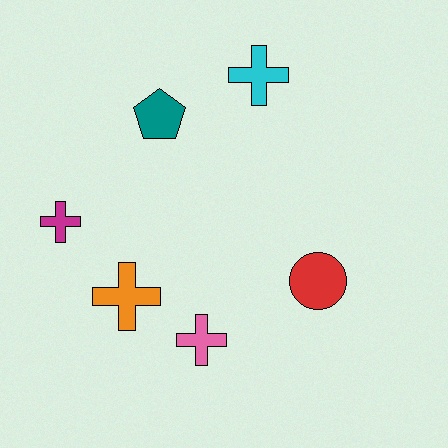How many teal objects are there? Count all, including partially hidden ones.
There is 1 teal object.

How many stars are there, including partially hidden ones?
There are no stars.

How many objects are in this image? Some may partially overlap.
There are 6 objects.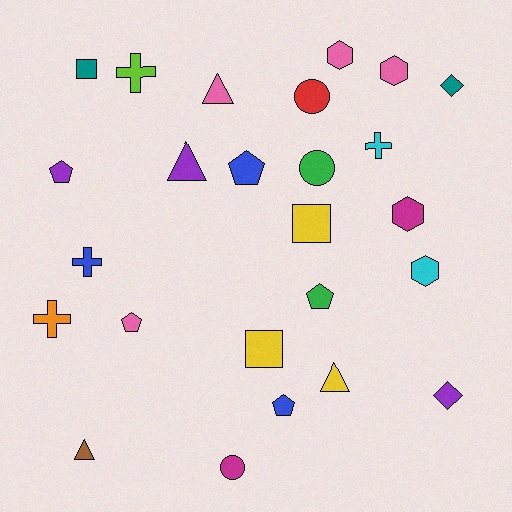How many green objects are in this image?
There are 2 green objects.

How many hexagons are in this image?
There are 4 hexagons.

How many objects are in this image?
There are 25 objects.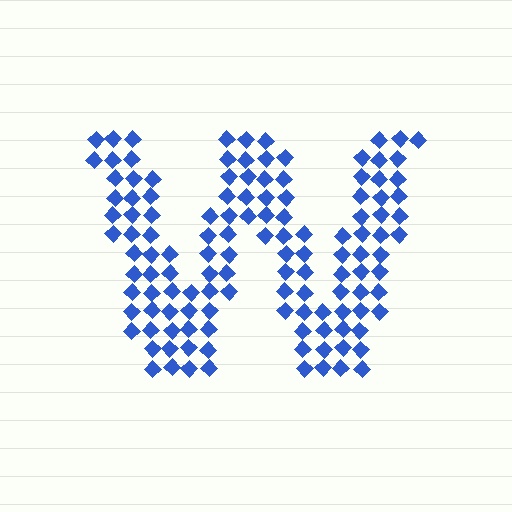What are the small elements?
The small elements are diamonds.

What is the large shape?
The large shape is the letter W.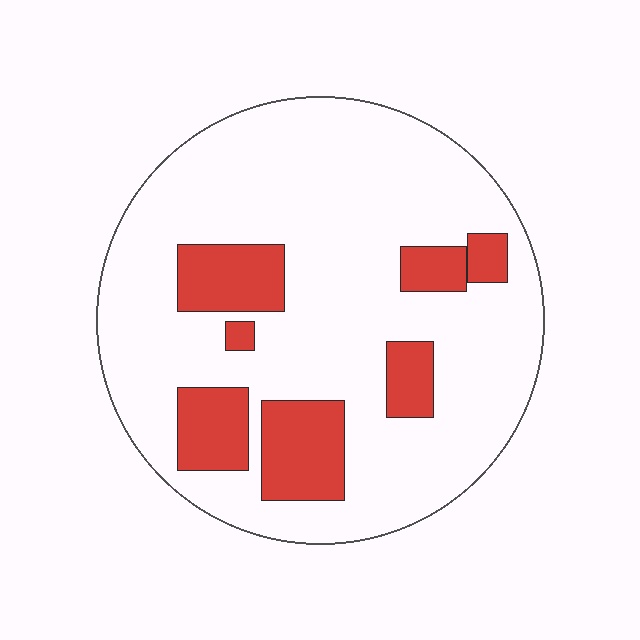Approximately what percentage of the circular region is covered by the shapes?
Approximately 20%.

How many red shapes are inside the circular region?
7.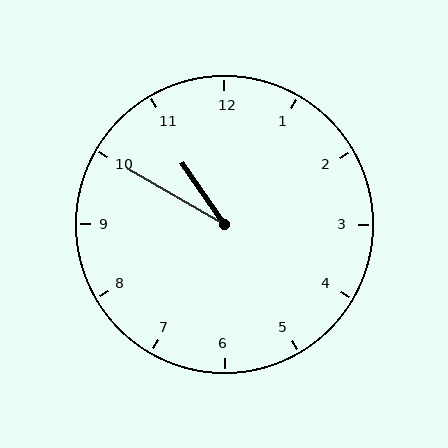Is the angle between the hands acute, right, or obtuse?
It is acute.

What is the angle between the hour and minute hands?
Approximately 25 degrees.